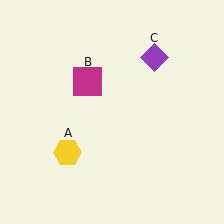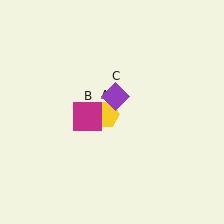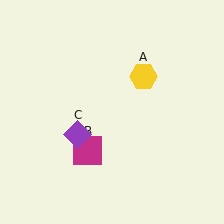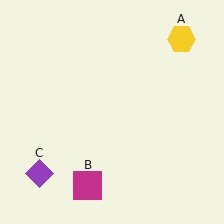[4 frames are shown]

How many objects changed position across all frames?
3 objects changed position: yellow hexagon (object A), magenta square (object B), purple diamond (object C).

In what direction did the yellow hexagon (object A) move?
The yellow hexagon (object A) moved up and to the right.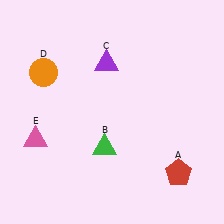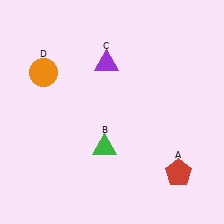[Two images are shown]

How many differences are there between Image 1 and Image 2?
There is 1 difference between the two images.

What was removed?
The pink triangle (E) was removed in Image 2.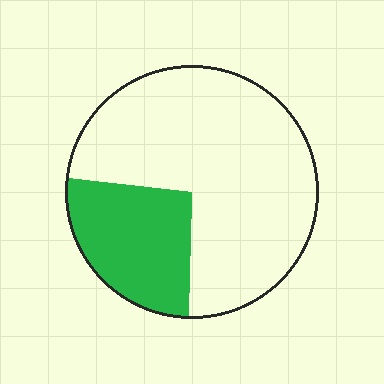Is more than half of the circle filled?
No.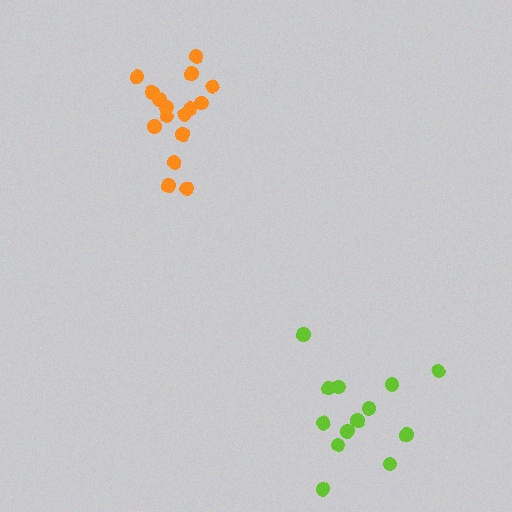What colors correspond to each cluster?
The clusters are colored: lime, orange.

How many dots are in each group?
Group 1: 13 dots, Group 2: 16 dots (29 total).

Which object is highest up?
The orange cluster is topmost.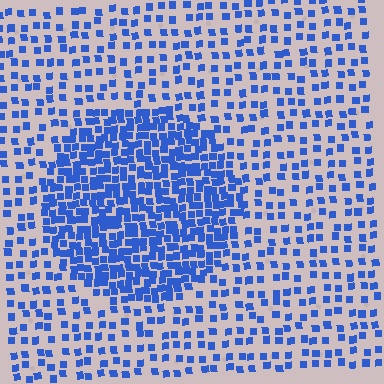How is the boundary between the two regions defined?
The boundary is defined by a change in element density (approximately 2.4x ratio). All elements are the same color, size, and shape.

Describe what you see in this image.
The image contains small blue elements arranged at two different densities. A circle-shaped region is visible where the elements are more densely packed than the surrounding area.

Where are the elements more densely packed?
The elements are more densely packed inside the circle boundary.